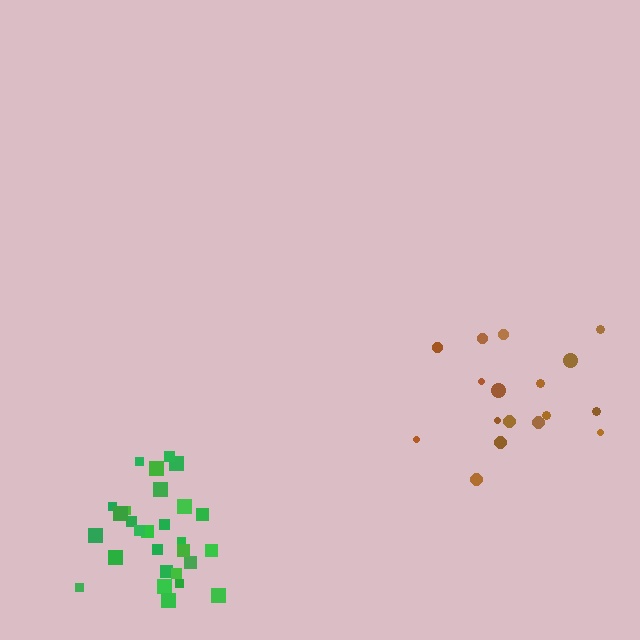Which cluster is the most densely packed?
Green.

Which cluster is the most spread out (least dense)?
Brown.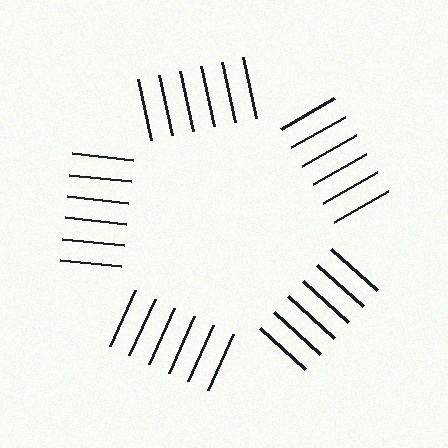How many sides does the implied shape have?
5 sides — the line-ends trace a pentagon.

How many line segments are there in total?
30 — 6 along each of the 5 edges.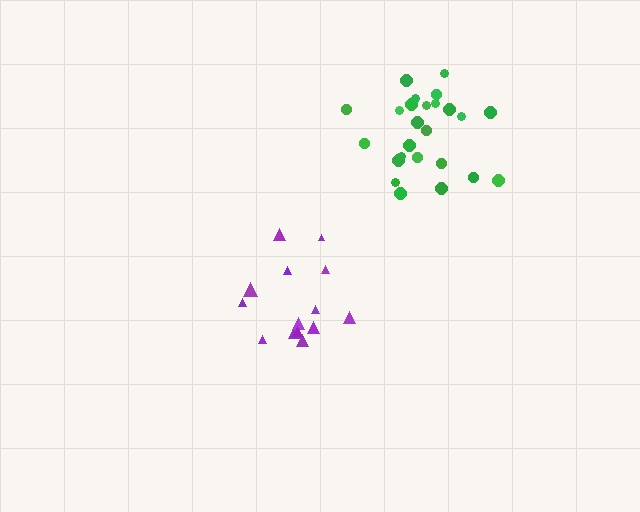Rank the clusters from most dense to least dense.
green, purple.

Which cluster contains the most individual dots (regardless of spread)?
Green (25).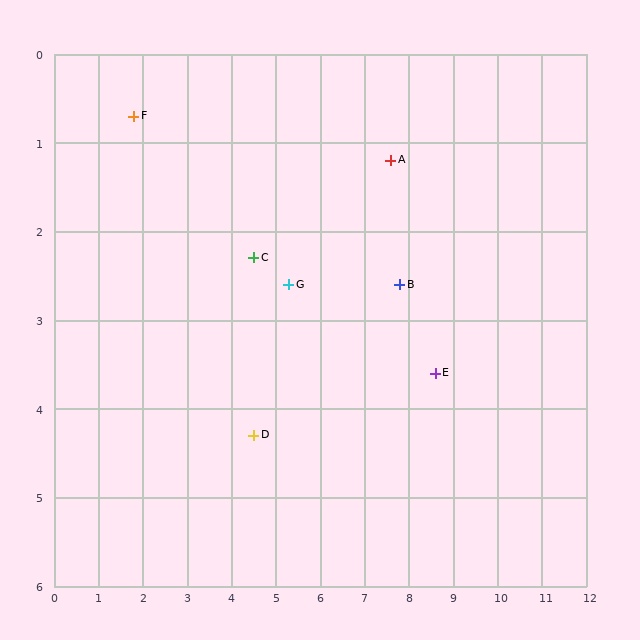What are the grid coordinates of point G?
Point G is at approximately (5.3, 2.6).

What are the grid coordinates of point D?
Point D is at approximately (4.5, 4.3).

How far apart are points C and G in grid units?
Points C and G are about 0.9 grid units apart.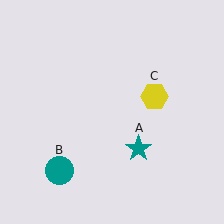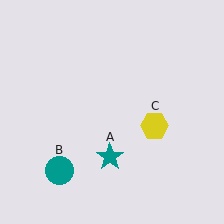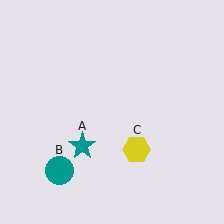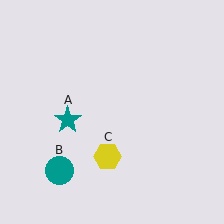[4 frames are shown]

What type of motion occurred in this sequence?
The teal star (object A), yellow hexagon (object C) rotated clockwise around the center of the scene.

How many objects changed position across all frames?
2 objects changed position: teal star (object A), yellow hexagon (object C).